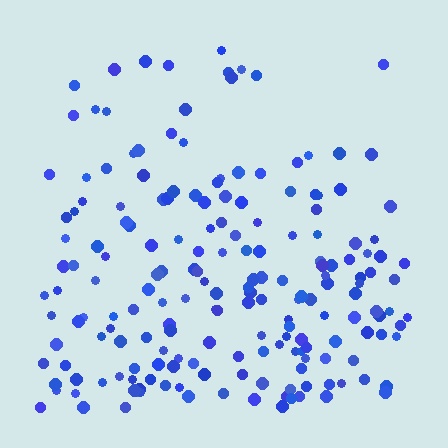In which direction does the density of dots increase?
From top to bottom, with the bottom side densest.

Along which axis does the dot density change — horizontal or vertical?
Vertical.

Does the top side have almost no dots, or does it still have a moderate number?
Still a moderate number, just noticeably fewer than the bottom.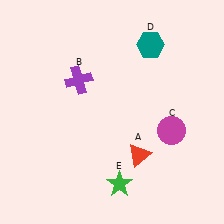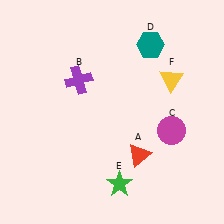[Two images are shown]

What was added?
A yellow triangle (F) was added in Image 2.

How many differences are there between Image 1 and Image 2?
There is 1 difference between the two images.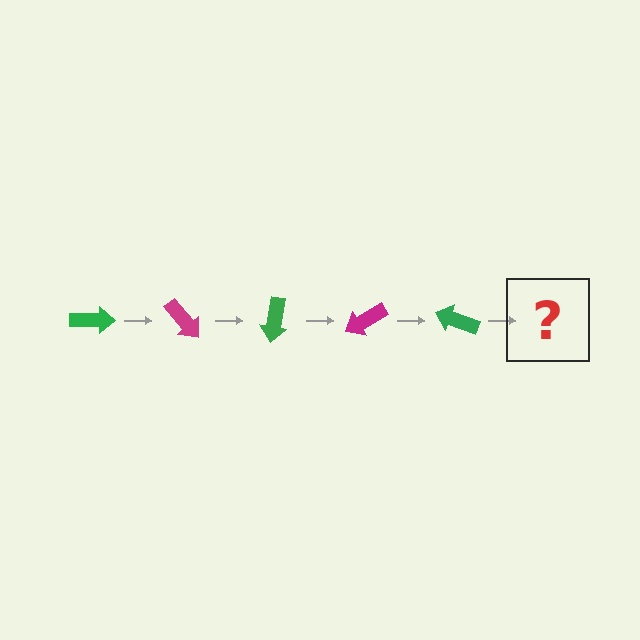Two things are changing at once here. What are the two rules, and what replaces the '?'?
The two rules are that it rotates 50 degrees each step and the color cycles through green and magenta. The '?' should be a magenta arrow, rotated 250 degrees from the start.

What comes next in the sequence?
The next element should be a magenta arrow, rotated 250 degrees from the start.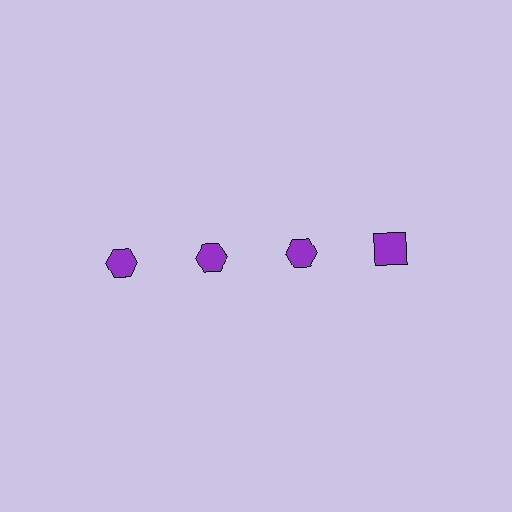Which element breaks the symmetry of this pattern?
The purple square in the top row, second from right column breaks the symmetry. All other shapes are purple hexagons.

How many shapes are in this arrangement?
There are 4 shapes arranged in a grid pattern.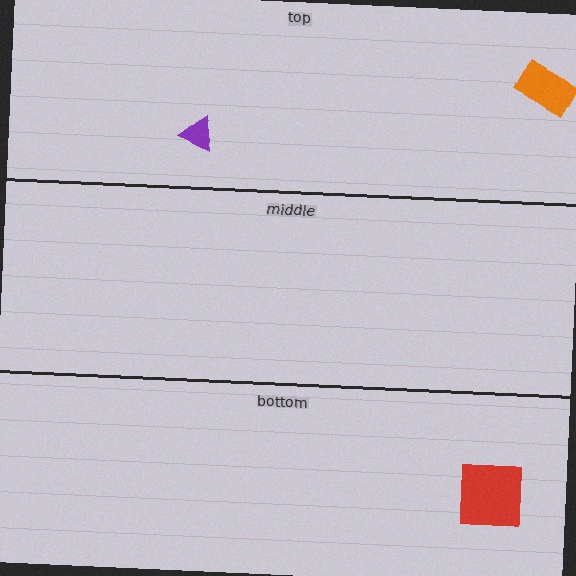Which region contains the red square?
The bottom region.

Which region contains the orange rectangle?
The top region.